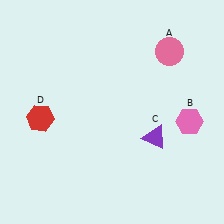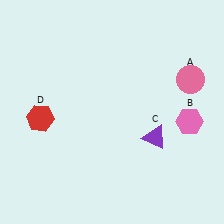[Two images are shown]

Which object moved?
The pink circle (A) moved down.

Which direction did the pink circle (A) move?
The pink circle (A) moved down.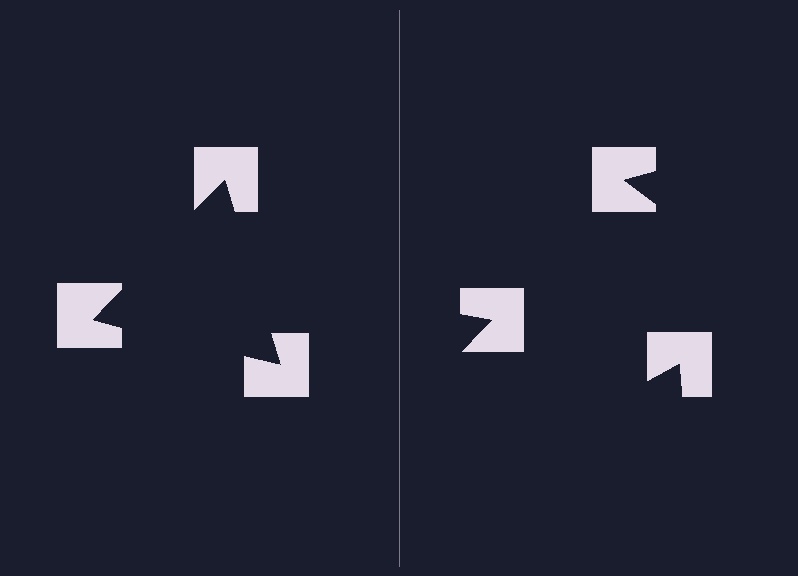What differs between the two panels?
The notched squares are positioned identically on both sides; only the wedge orientations differ. On the left they align to a triangle; on the right they are misaligned.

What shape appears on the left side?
An illusory triangle.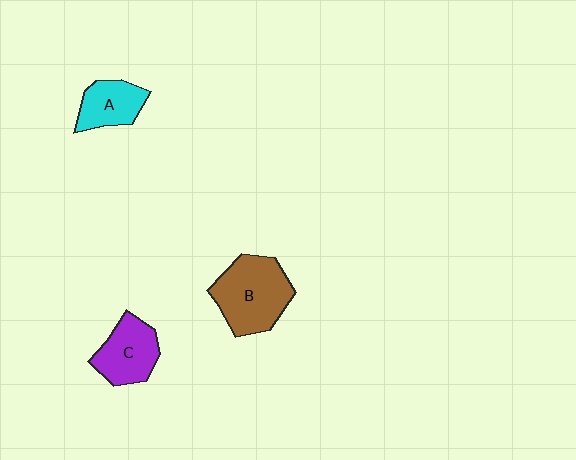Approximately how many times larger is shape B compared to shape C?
Approximately 1.4 times.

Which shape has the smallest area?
Shape A (cyan).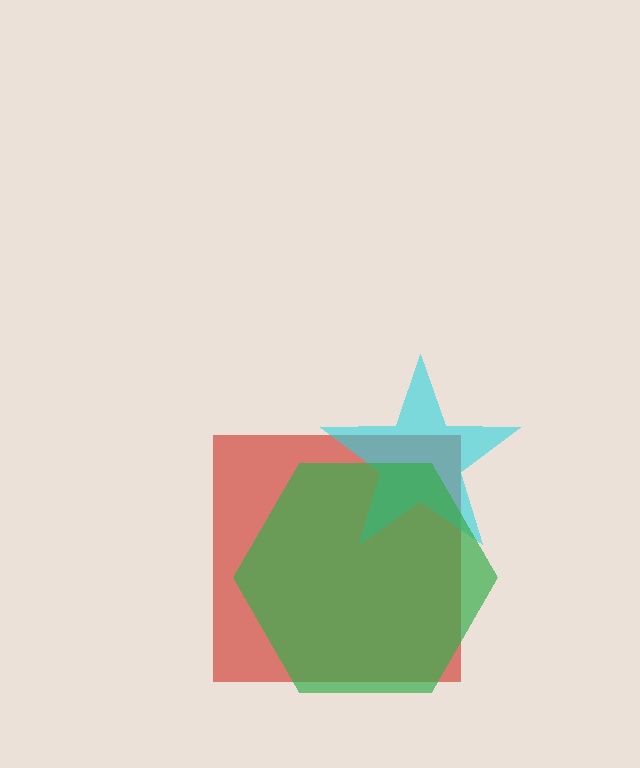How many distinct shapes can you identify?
There are 3 distinct shapes: a red square, a cyan star, a green hexagon.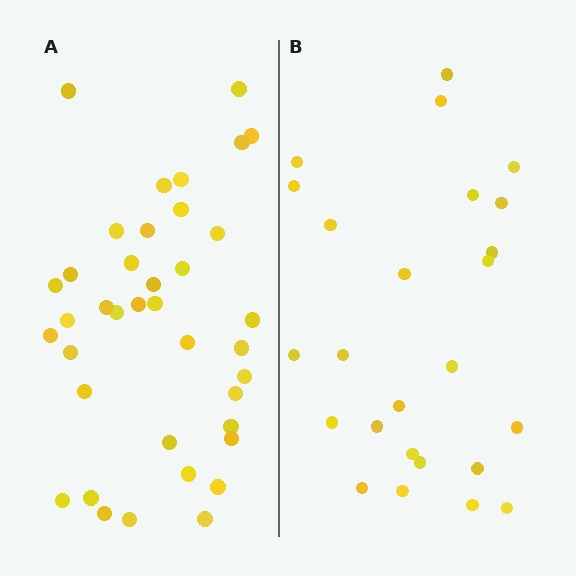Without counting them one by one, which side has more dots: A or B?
Region A (the left region) has more dots.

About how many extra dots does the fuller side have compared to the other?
Region A has approximately 15 more dots than region B.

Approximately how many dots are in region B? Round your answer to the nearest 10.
About 20 dots. (The exact count is 25, which rounds to 20.)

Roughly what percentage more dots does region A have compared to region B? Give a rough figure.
About 50% more.